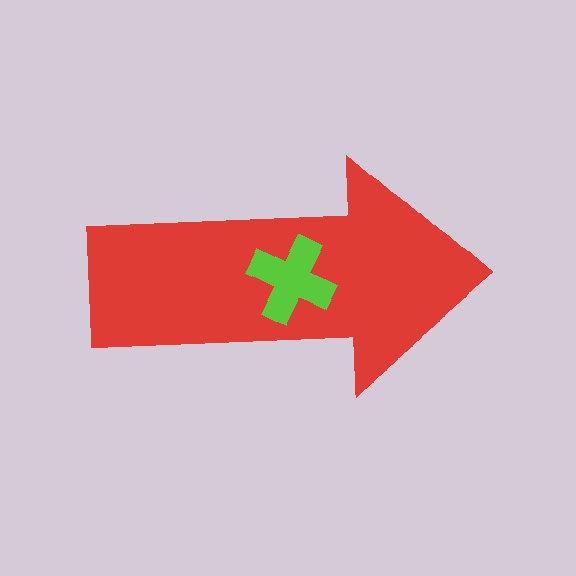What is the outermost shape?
The red arrow.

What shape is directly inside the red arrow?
The lime cross.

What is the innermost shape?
The lime cross.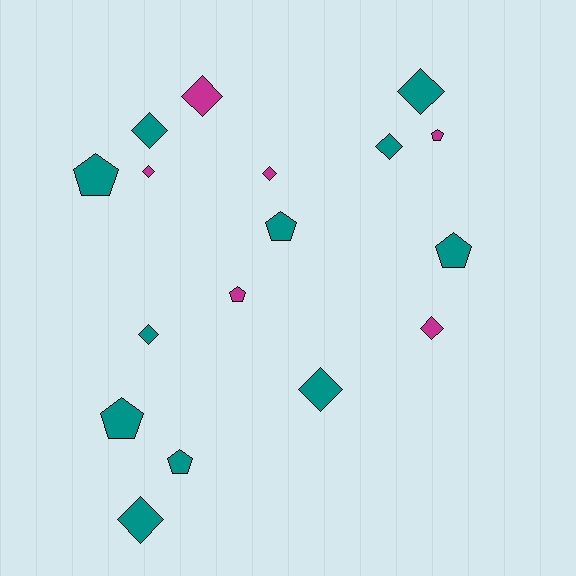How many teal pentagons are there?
There are 5 teal pentagons.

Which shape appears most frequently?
Diamond, with 10 objects.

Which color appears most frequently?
Teal, with 11 objects.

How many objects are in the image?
There are 17 objects.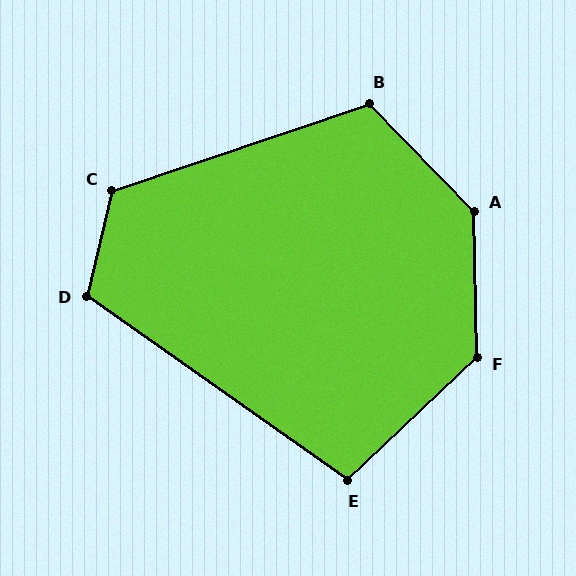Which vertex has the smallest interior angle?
E, at approximately 101 degrees.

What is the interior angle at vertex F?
Approximately 133 degrees (obtuse).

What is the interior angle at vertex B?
Approximately 115 degrees (obtuse).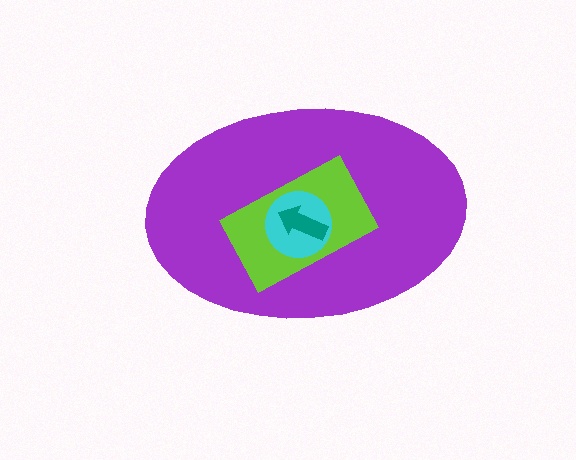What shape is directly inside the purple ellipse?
The lime rectangle.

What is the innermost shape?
The teal arrow.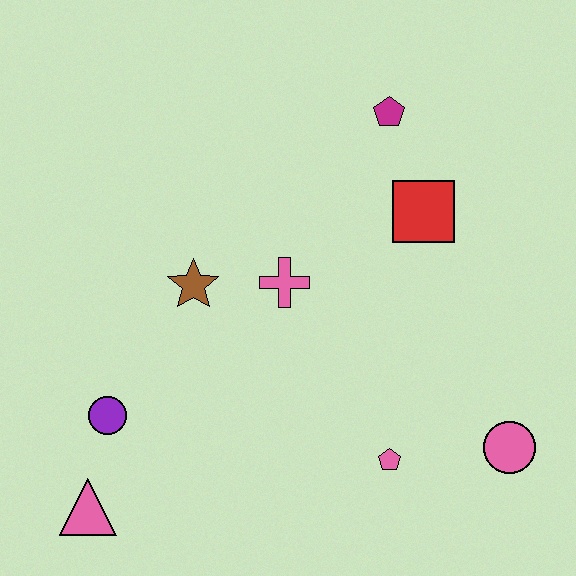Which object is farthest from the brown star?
The pink circle is farthest from the brown star.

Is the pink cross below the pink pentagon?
No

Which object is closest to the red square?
The magenta pentagon is closest to the red square.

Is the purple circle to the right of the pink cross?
No